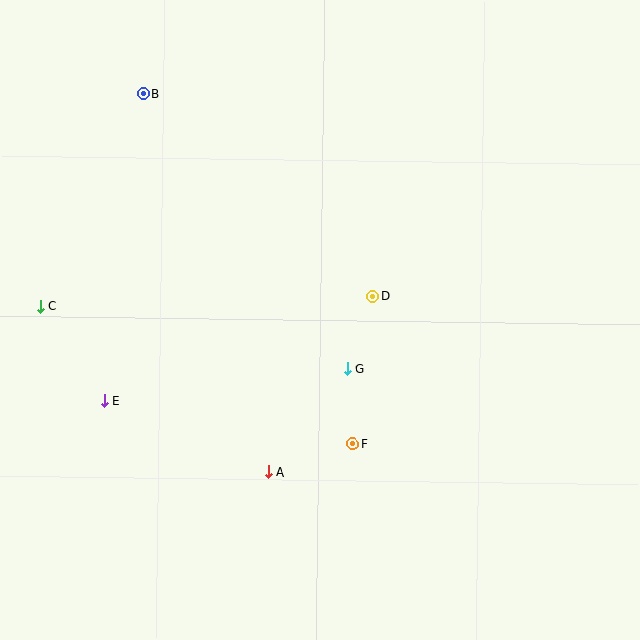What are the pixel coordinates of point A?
Point A is at (268, 472).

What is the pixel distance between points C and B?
The distance between C and B is 237 pixels.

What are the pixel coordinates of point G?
Point G is at (348, 369).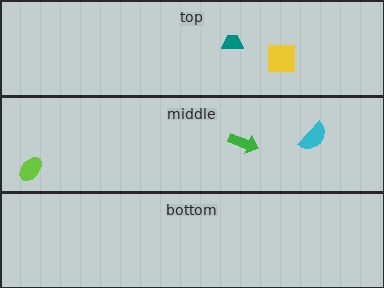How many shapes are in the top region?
2.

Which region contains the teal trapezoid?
The top region.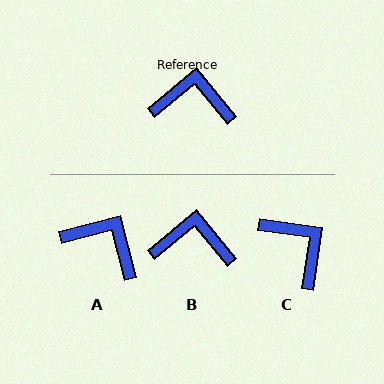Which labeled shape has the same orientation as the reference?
B.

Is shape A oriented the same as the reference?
No, it is off by about 25 degrees.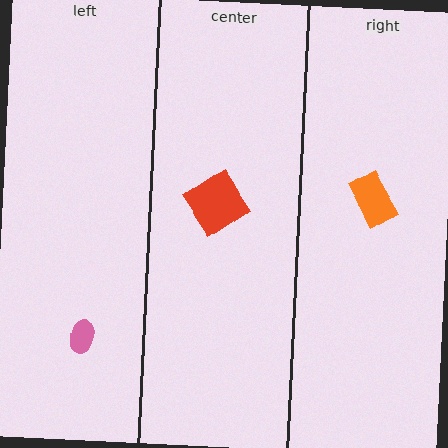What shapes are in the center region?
The red diamond.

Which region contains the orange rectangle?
The right region.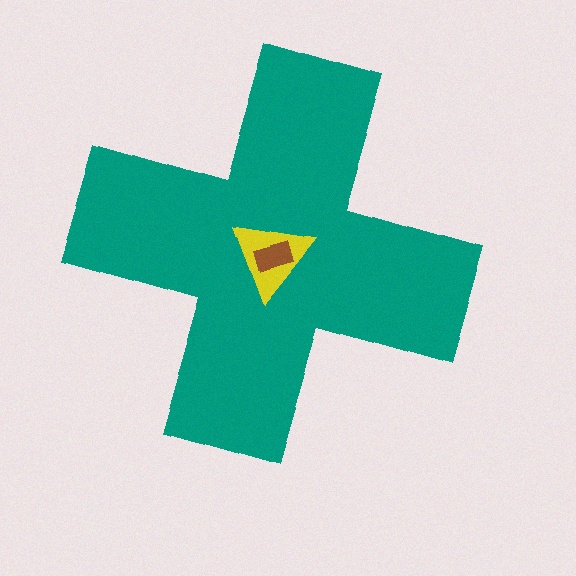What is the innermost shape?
The brown rectangle.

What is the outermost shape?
The teal cross.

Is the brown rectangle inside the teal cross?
Yes.